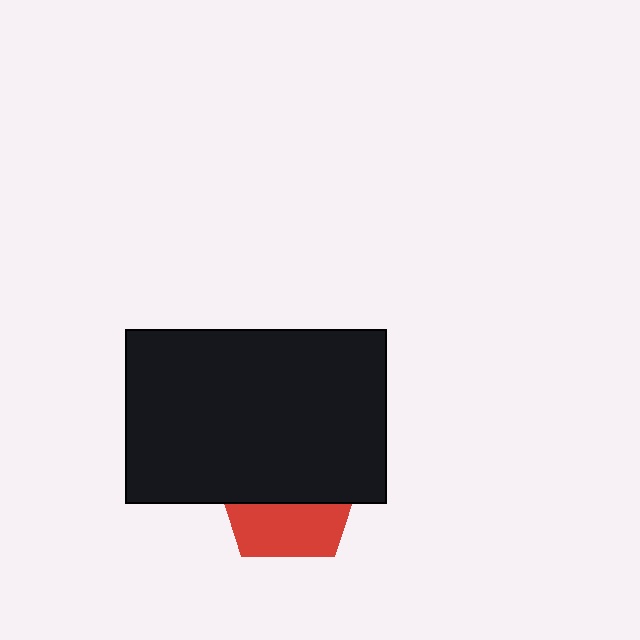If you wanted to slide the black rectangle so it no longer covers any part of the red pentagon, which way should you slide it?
Slide it up — that is the most direct way to separate the two shapes.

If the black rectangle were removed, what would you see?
You would see the complete red pentagon.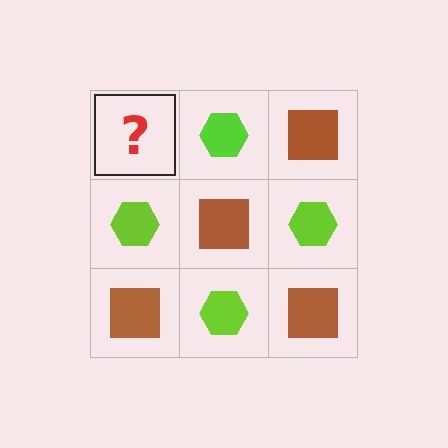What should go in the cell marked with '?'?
The missing cell should contain a brown square.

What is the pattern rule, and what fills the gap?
The rule is that it alternates brown square and lime hexagon in a checkerboard pattern. The gap should be filled with a brown square.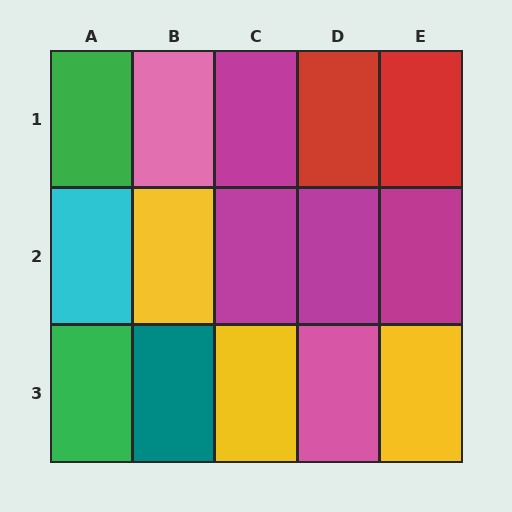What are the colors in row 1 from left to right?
Green, pink, magenta, red, red.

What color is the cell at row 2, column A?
Cyan.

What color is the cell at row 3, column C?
Yellow.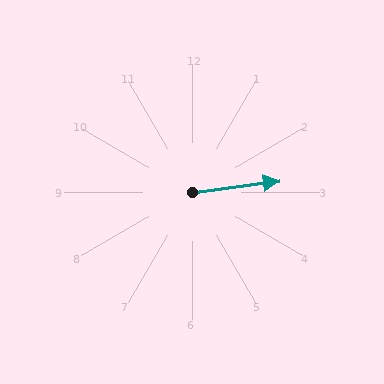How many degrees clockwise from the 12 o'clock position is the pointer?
Approximately 83 degrees.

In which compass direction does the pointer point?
East.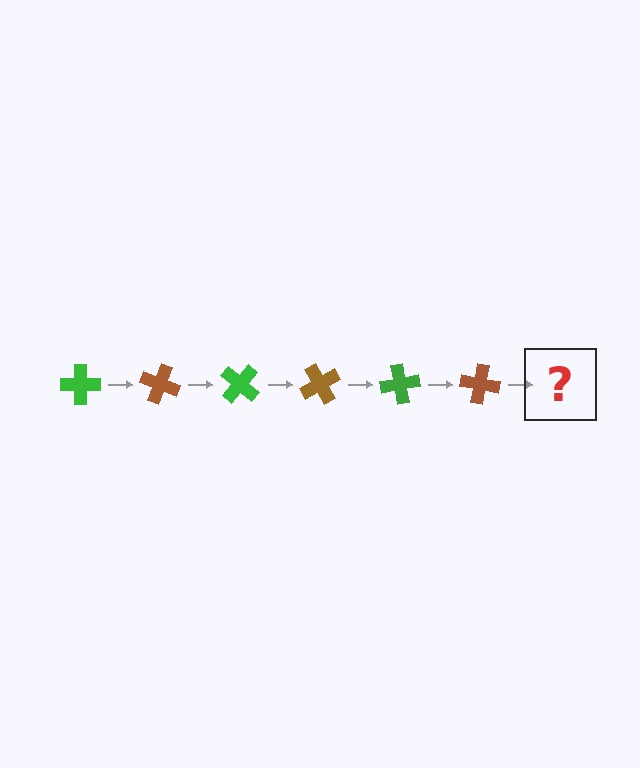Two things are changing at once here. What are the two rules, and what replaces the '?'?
The two rules are that it rotates 20 degrees each step and the color cycles through green and brown. The '?' should be a green cross, rotated 120 degrees from the start.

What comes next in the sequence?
The next element should be a green cross, rotated 120 degrees from the start.